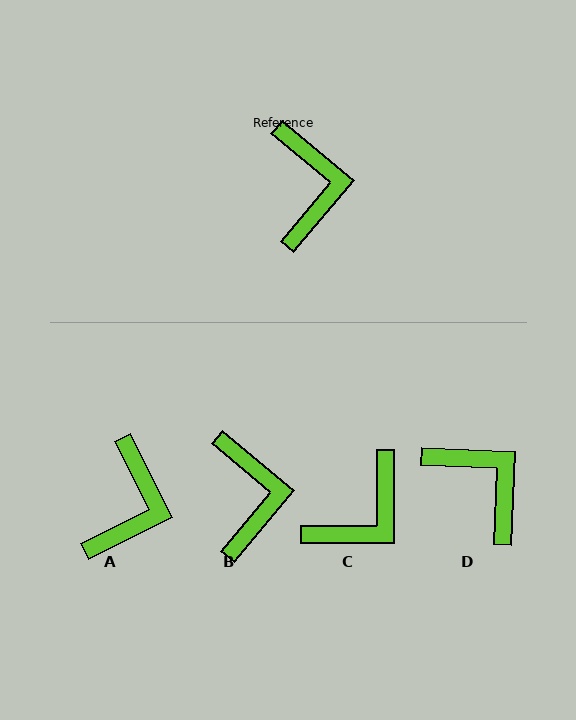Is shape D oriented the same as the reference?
No, it is off by about 37 degrees.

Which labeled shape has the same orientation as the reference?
B.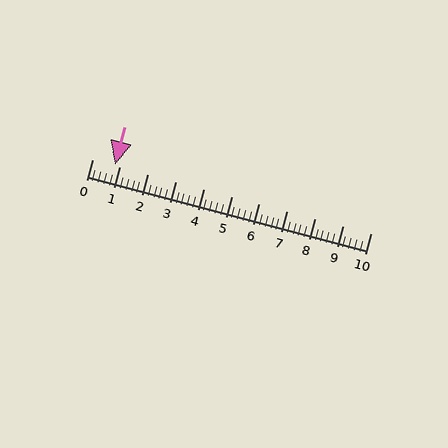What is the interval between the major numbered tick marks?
The major tick marks are spaced 1 units apart.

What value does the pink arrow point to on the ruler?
The pink arrow points to approximately 0.8.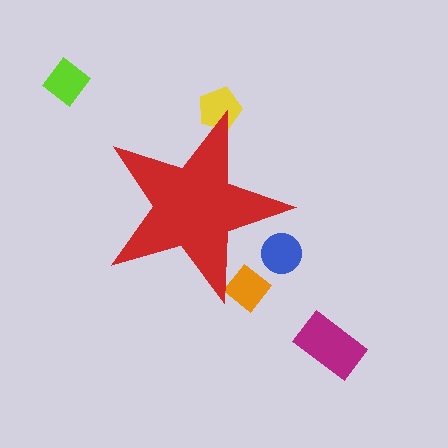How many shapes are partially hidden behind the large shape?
3 shapes are partially hidden.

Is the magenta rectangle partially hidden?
No, the magenta rectangle is fully visible.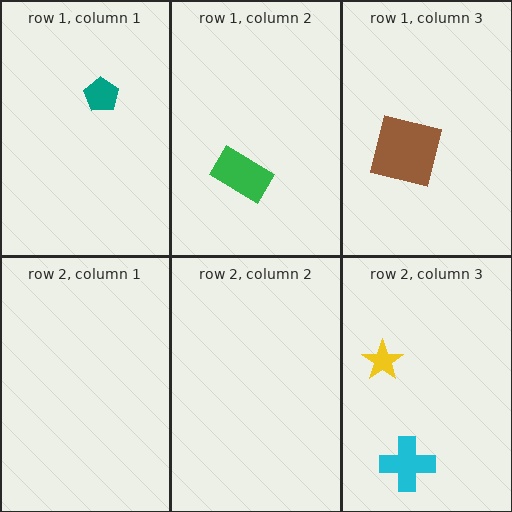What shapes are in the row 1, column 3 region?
The brown square.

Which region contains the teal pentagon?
The row 1, column 1 region.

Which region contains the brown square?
The row 1, column 3 region.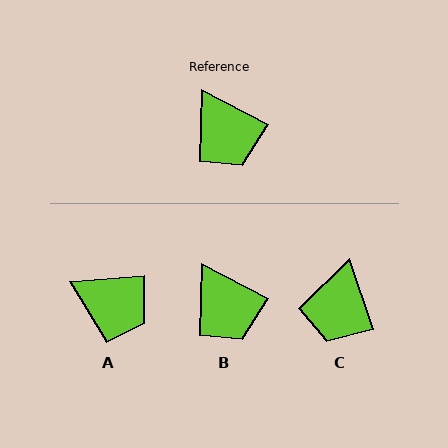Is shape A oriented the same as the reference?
No, it is off by about 33 degrees.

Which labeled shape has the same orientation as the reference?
B.